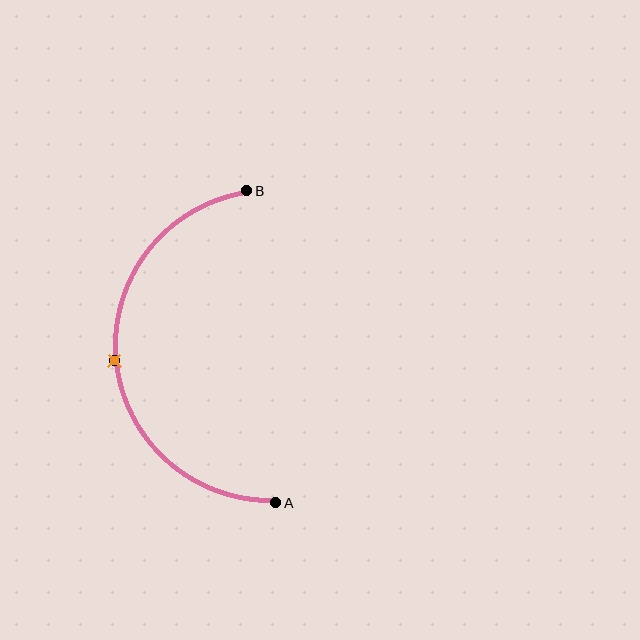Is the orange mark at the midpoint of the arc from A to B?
Yes. The orange mark lies on the arc at equal arc-length from both A and B — it is the arc midpoint.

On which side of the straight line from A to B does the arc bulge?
The arc bulges to the left of the straight line connecting A and B.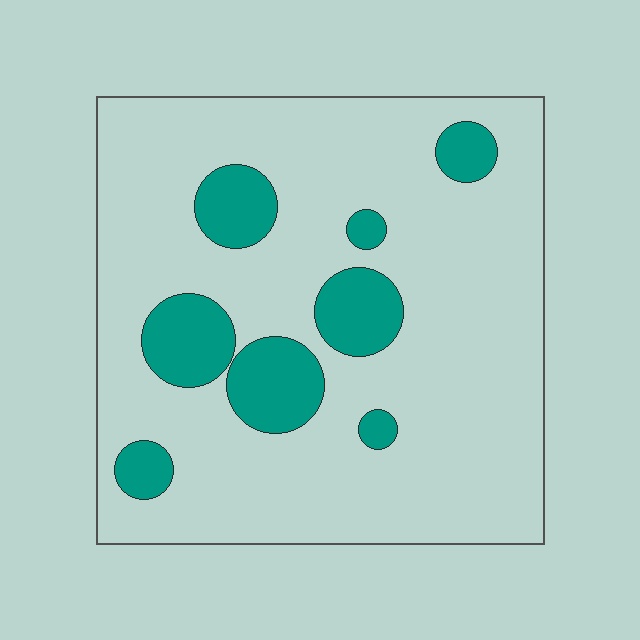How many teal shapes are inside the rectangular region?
8.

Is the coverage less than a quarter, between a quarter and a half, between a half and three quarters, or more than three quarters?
Less than a quarter.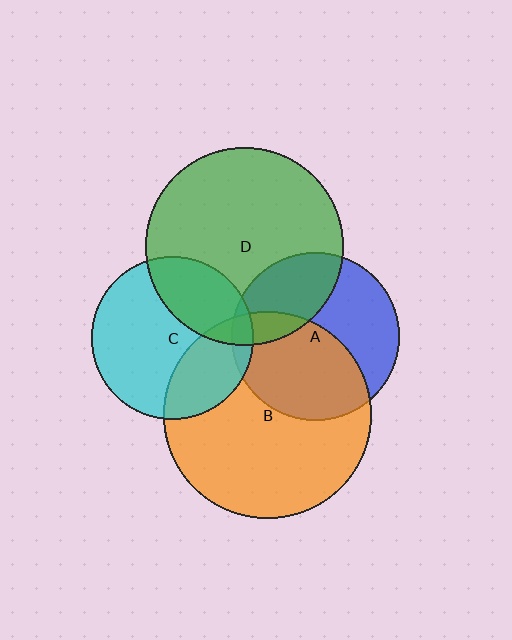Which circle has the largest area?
Circle B (orange).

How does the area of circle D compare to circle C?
Approximately 1.5 times.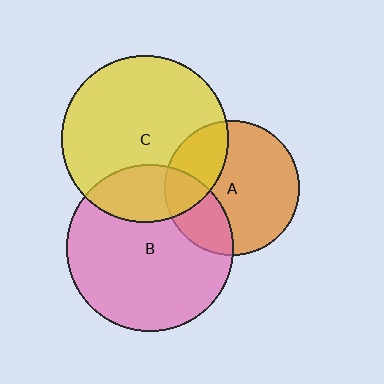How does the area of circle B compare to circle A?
Approximately 1.5 times.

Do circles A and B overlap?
Yes.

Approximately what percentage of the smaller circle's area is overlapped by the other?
Approximately 25%.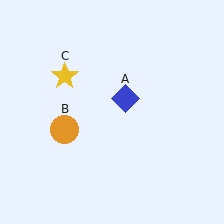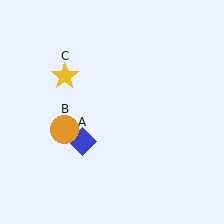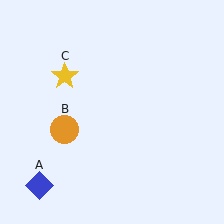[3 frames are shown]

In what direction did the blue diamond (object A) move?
The blue diamond (object A) moved down and to the left.